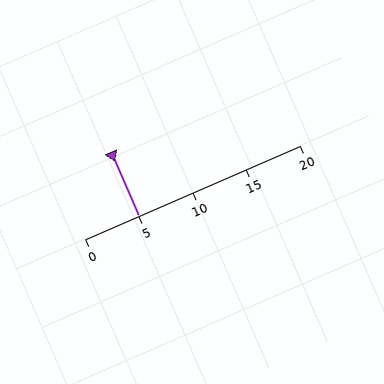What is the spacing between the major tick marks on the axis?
The major ticks are spaced 5 apart.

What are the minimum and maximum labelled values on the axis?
The axis runs from 0 to 20.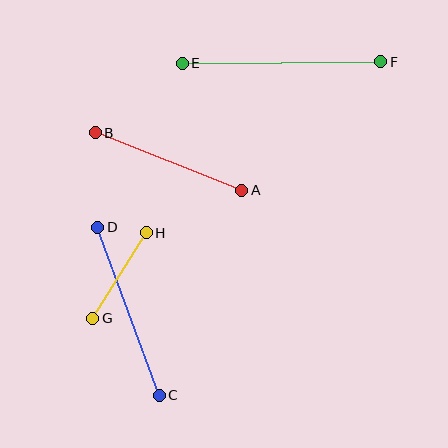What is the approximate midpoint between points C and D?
The midpoint is at approximately (128, 311) pixels.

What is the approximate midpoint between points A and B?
The midpoint is at approximately (168, 161) pixels.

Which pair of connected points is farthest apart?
Points E and F are farthest apart.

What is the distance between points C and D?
The distance is approximately 179 pixels.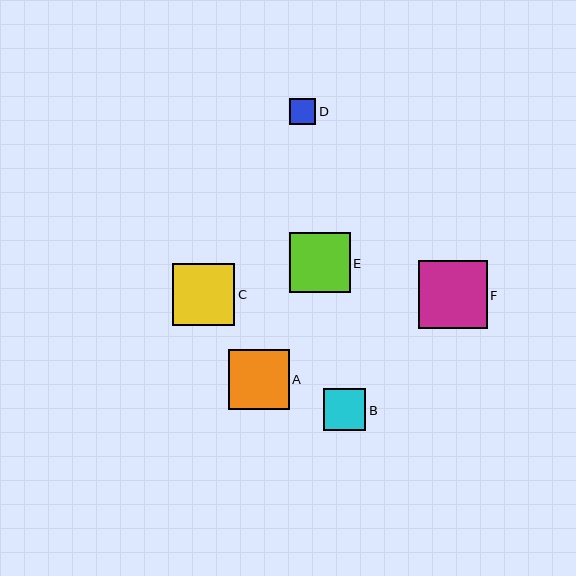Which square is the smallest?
Square D is the smallest with a size of approximately 26 pixels.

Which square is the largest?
Square F is the largest with a size of approximately 68 pixels.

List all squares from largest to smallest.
From largest to smallest: F, C, A, E, B, D.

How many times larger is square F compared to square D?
Square F is approximately 2.7 times the size of square D.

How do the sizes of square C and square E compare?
Square C and square E are approximately the same size.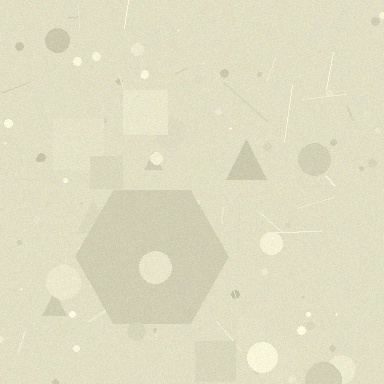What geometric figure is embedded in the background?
A hexagon is embedded in the background.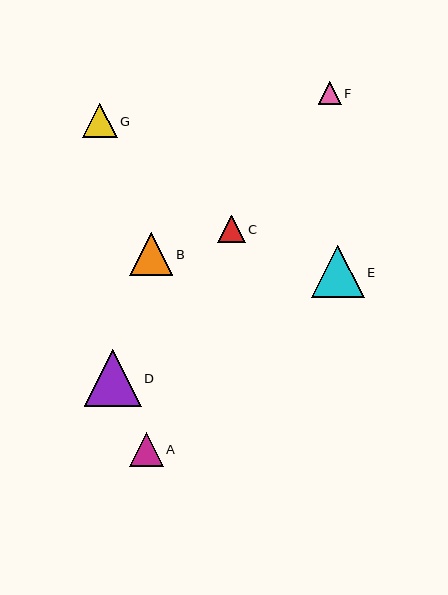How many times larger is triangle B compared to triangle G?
Triangle B is approximately 1.3 times the size of triangle G.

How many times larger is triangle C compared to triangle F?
Triangle C is approximately 1.2 times the size of triangle F.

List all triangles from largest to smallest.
From largest to smallest: D, E, B, G, A, C, F.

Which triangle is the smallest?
Triangle F is the smallest with a size of approximately 23 pixels.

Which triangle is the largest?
Triangle D is the largest with a size of approximately 57 pixels.